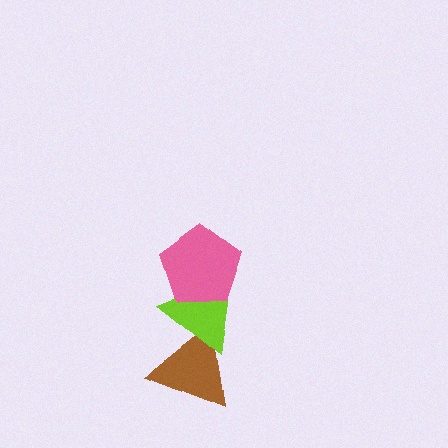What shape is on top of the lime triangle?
The pink pentagon is on top of the lime triangle.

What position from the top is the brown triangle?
The brown triangle is 3rd from the top.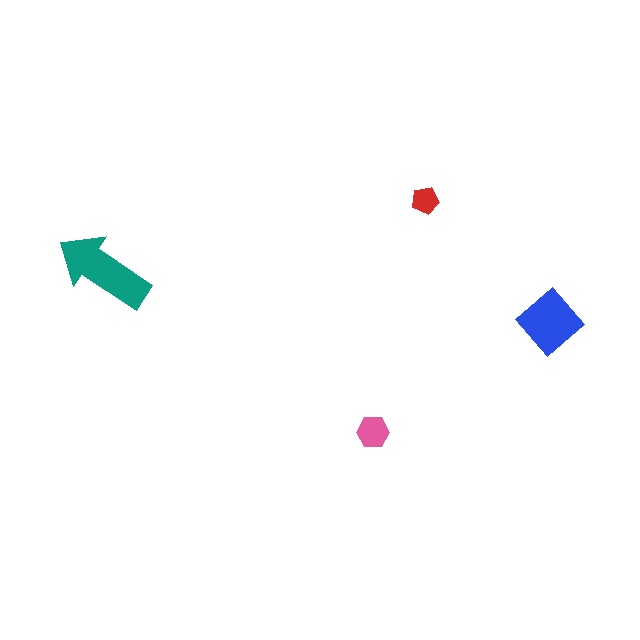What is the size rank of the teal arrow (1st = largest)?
1st.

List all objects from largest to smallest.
The teal arrow, the blue diamond, the pink hexagon, the red pentagon.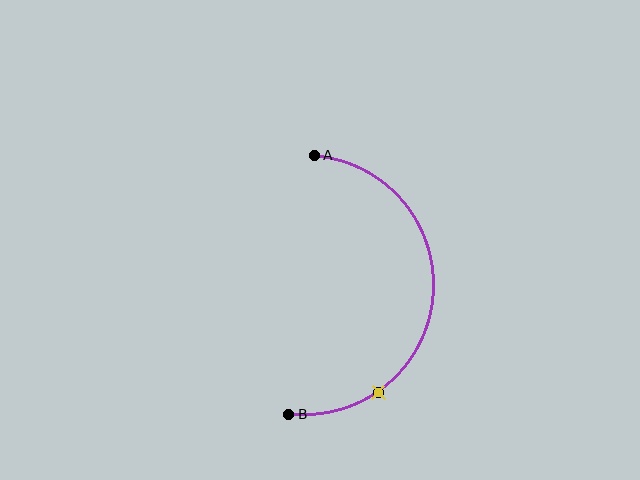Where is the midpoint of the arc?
The arc midpoint is the point on the curve farthest from the straight line joining A and B. It sits to the right of that line.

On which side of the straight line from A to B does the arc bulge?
The arc bulges to the right of the straight line connecting A and B.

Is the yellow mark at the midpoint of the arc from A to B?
No. The yellow mark lies on the arc but is closer to endpoint B. The arc midpoint would be at the point on the curve equidistant along the arc from both A and B.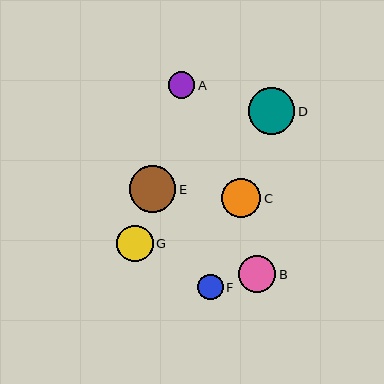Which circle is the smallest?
Circle F is the smallest with a size of approximately 25 pixels.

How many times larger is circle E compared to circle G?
Circle E is approximately 1.3 times the size of circle G.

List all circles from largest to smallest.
From largest to smallest: E, D, C, B, G, A, F.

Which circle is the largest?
Circle E is the largest with a size of approximately 47 pixels.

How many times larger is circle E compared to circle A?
Circle E is approximately 1.8 times the size of circle A.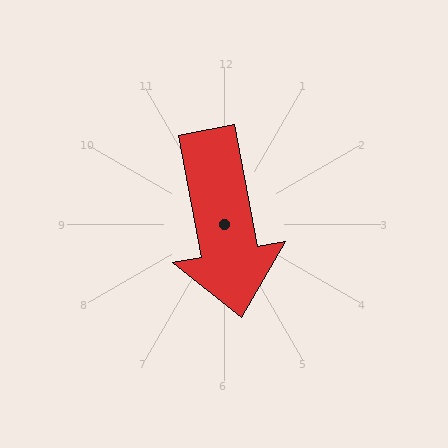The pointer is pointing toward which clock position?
Roughly 6 o'clock.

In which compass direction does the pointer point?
South.